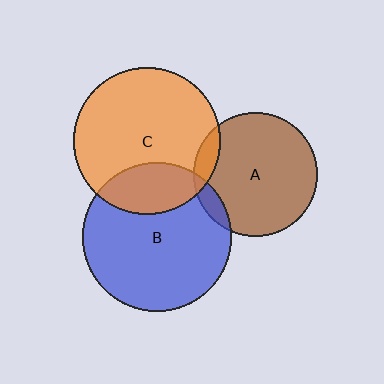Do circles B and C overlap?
Yes.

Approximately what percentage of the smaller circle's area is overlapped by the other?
Approximately 25%.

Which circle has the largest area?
Circle B (blue).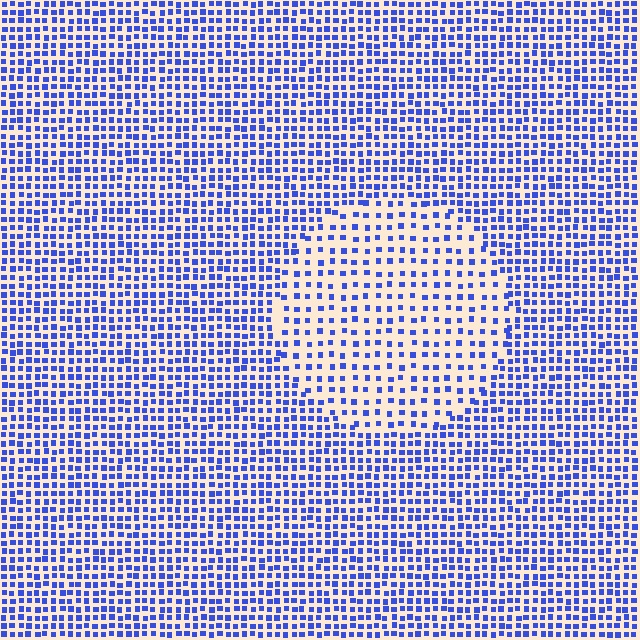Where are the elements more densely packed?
The elements are more densely packed outside the circle boundary.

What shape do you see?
I see a circle.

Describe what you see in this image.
The image contains small blue elements arranged at two different densities. A circle-shaped region is visible where the elements are less densely packed than the surrounding area.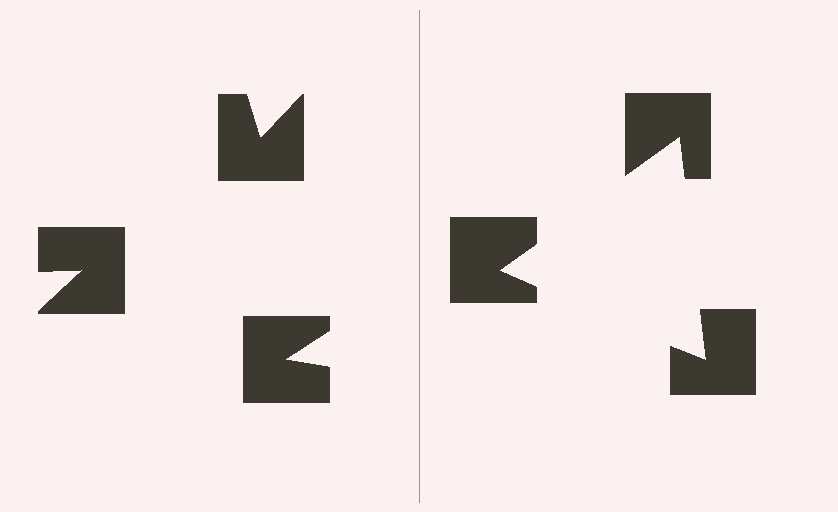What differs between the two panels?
The notched squares are positioned identically on both sides; only the wedge orientations differ. On the right they align to a triangle; on the left they are misaligned.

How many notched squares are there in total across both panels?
6 — 3 on each side.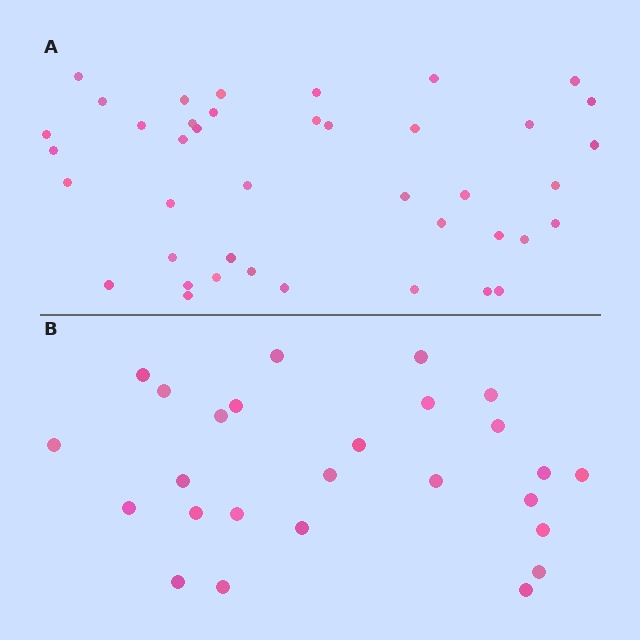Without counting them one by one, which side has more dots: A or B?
Region A (the top region) has more dots.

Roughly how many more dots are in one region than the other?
Region A has approximately 15 more dots than region B.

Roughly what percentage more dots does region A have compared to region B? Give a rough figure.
About 60% more.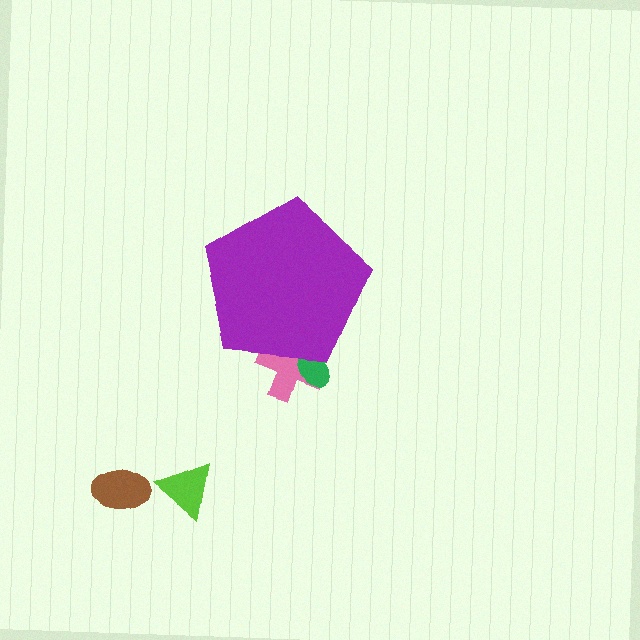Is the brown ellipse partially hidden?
No, the brown ellipse is fully visible.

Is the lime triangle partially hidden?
No, the lime triangle is fully visible.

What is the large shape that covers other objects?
A purple pentagon.